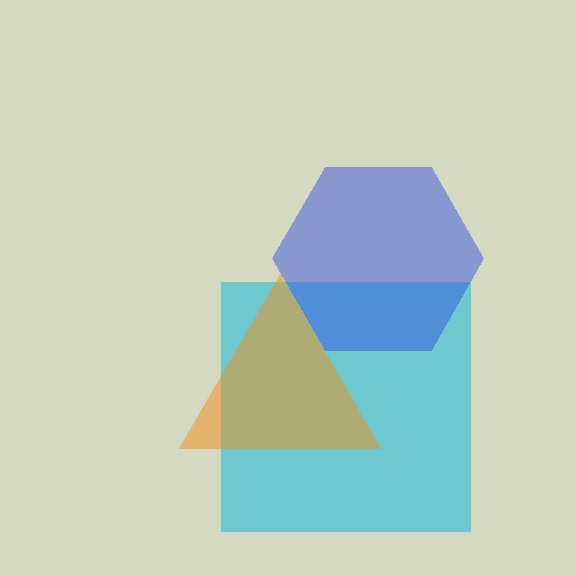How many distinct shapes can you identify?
There are 3 distinct shapes: a cyan square, a blue hexagon, an orange triangle.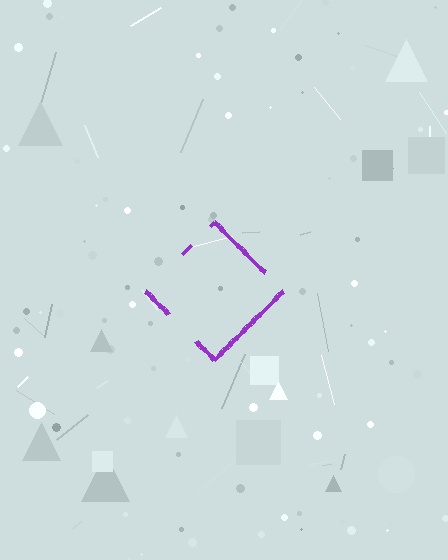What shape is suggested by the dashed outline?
The dashed outline suggests a diamond.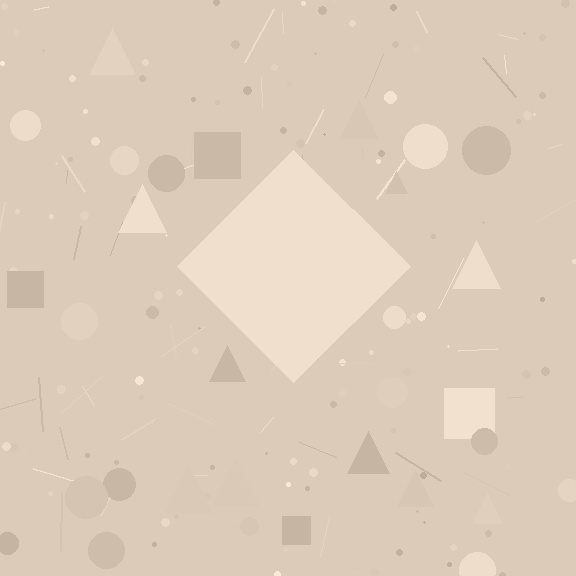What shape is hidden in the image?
A diamond is hidden in the image.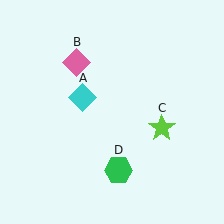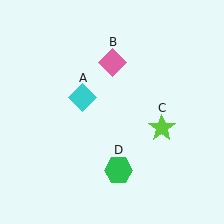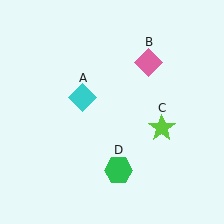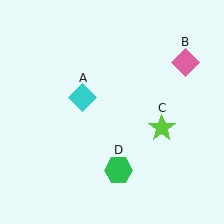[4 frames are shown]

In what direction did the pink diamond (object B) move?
The pink diamond (object B) moved right.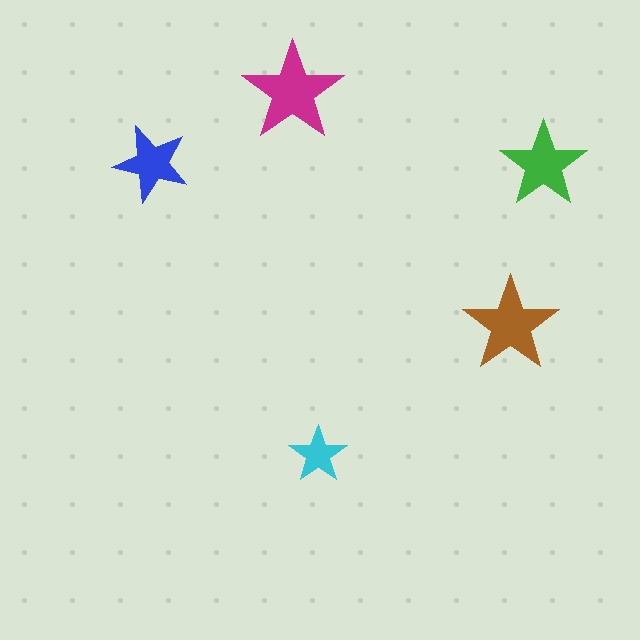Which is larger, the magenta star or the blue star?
The magenta one.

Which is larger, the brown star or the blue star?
The brown one.